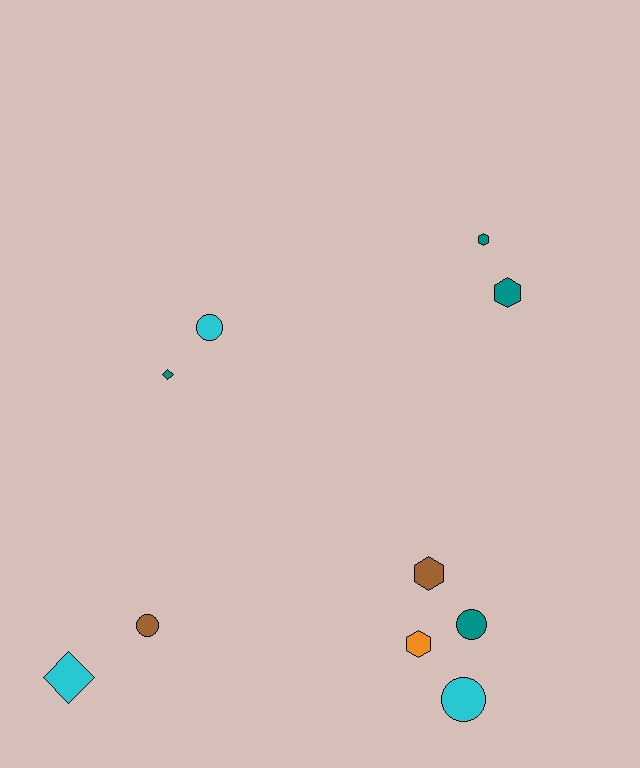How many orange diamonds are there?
There are no orange diamonds.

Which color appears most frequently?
Teal, with 4 objects.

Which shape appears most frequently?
Circle, with 4 objects.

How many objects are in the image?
There are 10 objects.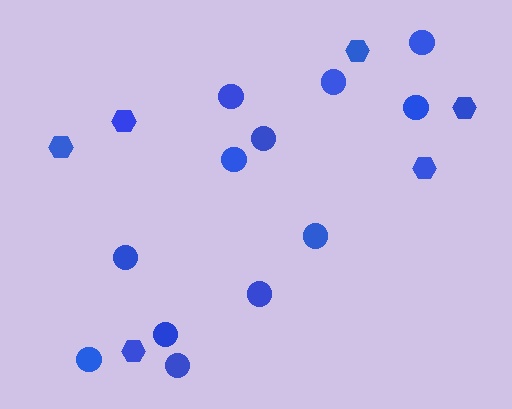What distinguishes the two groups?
There are 2 groups: one group of hexagons (6) and one group of circles (12).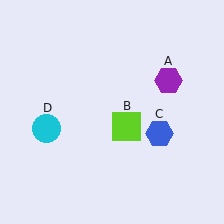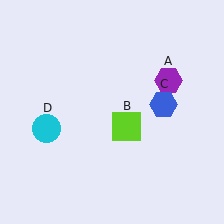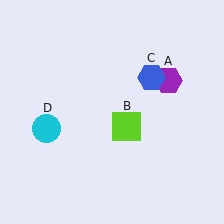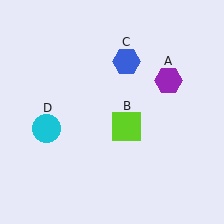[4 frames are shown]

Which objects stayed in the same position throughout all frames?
Purple hexagon (object A) and lime square (object B) and cyan circle (object D) remained stationary.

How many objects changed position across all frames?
1 object changed position: blue hexagon (object C).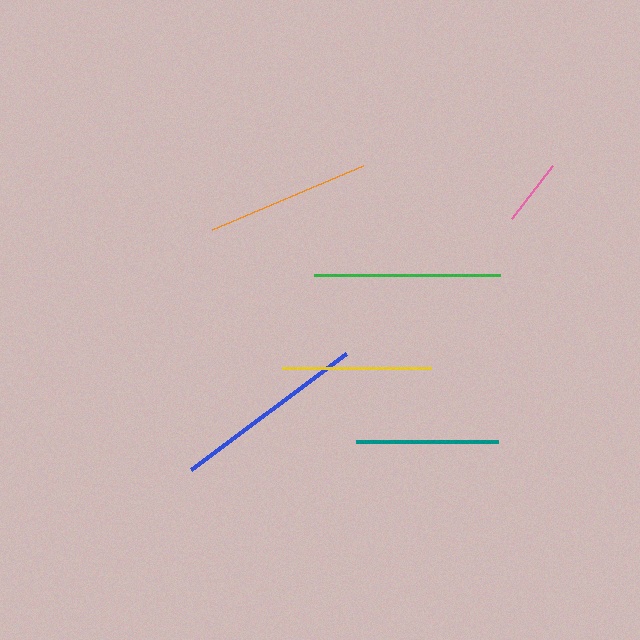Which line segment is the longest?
The blue line is the longest at approximately 194 pixels.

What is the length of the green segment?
The green segment is approximately 186 pixels long.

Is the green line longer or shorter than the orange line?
The green line is longer than the orange line.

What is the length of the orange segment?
The orange segment is approximately 164 pixels long.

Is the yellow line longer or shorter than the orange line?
The orange line is longer than the yellow line.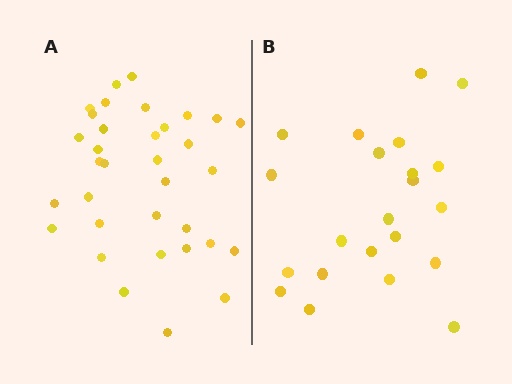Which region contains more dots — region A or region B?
Region A (the left region) has more dots.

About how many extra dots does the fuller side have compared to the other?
Region A has roughly 12 or so more dots than region B.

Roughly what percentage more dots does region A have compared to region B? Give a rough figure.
About 55% more.